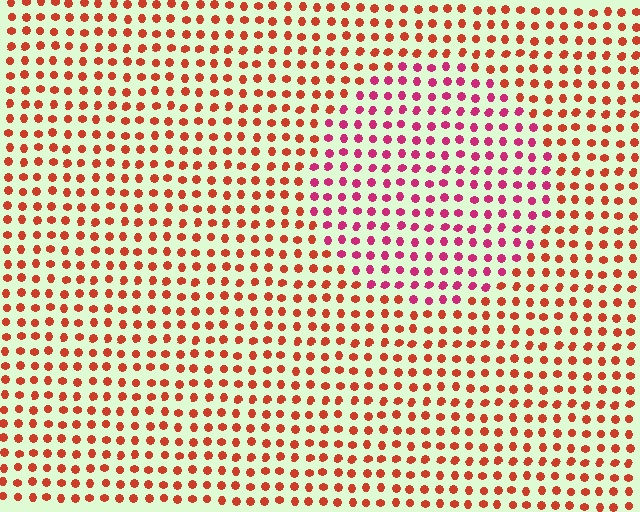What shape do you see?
I see a circle.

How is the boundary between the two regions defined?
The boundary is defined purely by a slight shift in hue (about 37 degrees). Spacing, size, and orientation are identical on both sides.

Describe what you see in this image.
The image is filled with small red elements in a uniform arrangement. A circle-shaped region is visible where the elements are tinted to a slightly different hue, forming a subtle color boundary.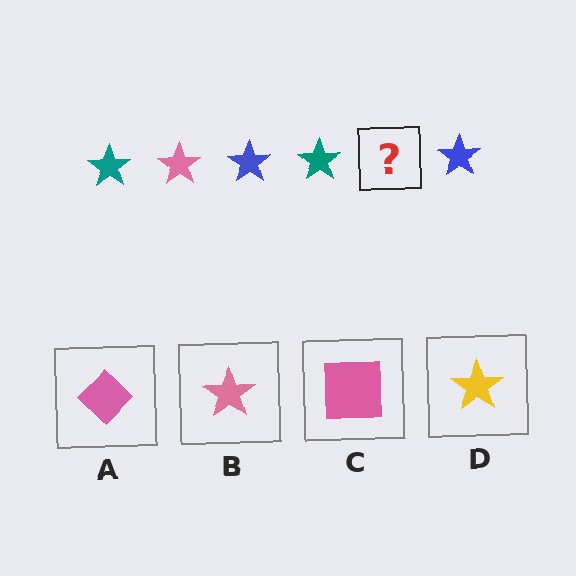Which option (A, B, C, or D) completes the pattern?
B.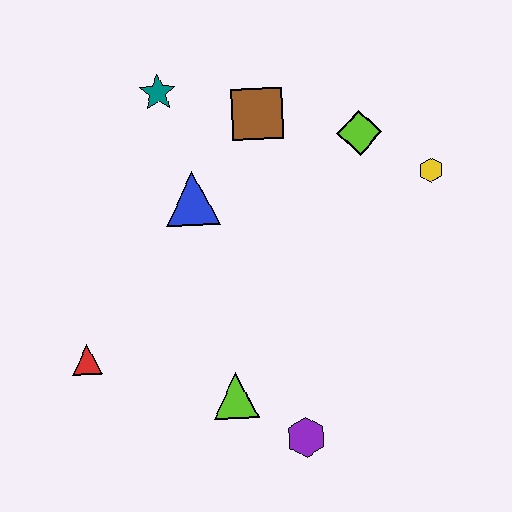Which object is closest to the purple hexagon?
The lime triangle is closest to the purple hexagon.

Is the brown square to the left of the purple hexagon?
Yes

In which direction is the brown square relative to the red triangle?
The brown square is above the red triangle.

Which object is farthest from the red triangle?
The yellow hexagon is farthest from the red triangle.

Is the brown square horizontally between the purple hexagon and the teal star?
Yes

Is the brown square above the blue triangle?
Yes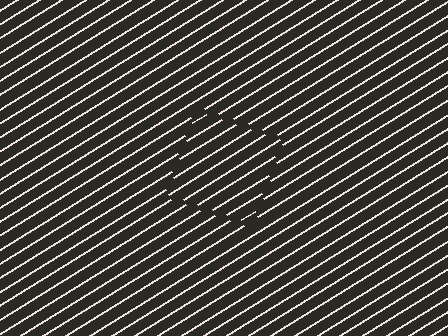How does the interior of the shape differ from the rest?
The interior of the shape contains the same grating, shifted by half a period — the contour is defined by the phase discontinuity where line-ends from the inner and outer gratings abut.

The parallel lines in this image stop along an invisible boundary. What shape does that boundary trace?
An illusory square. The interior of the shape contains the same grating, shifted by half a period — the contour is defined by the phase discontinuity where line-ends from the inner and outer gratings abut.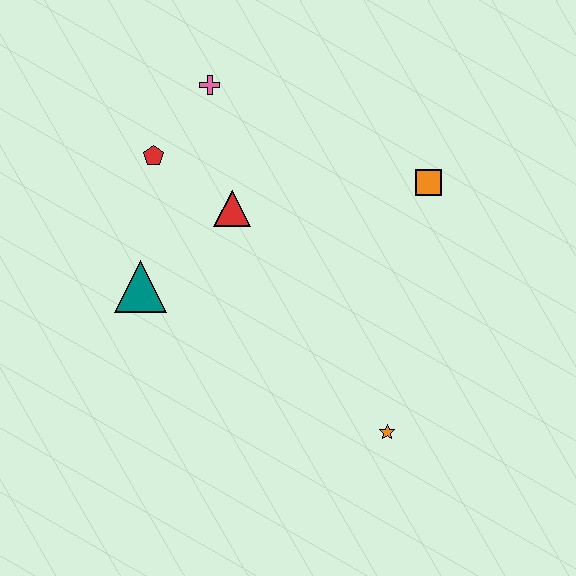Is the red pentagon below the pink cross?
Yes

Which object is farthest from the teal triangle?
The orange square is farthest from the teal triangle.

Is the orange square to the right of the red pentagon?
Yes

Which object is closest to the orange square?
The red triangle is closest to the orange square.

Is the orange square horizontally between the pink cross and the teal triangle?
No